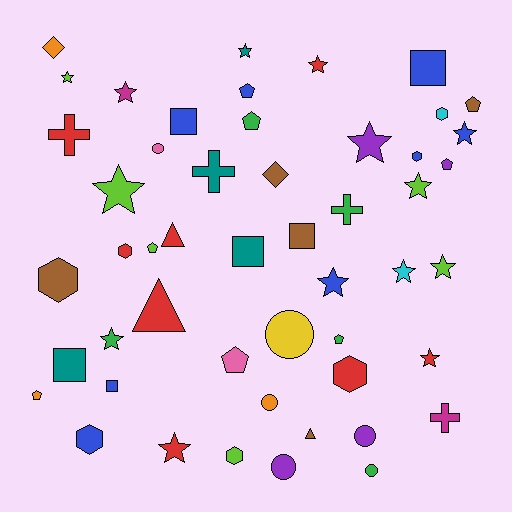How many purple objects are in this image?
There are 4 purple objects.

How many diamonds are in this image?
There are 2 diamonds.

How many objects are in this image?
There are 50 objects.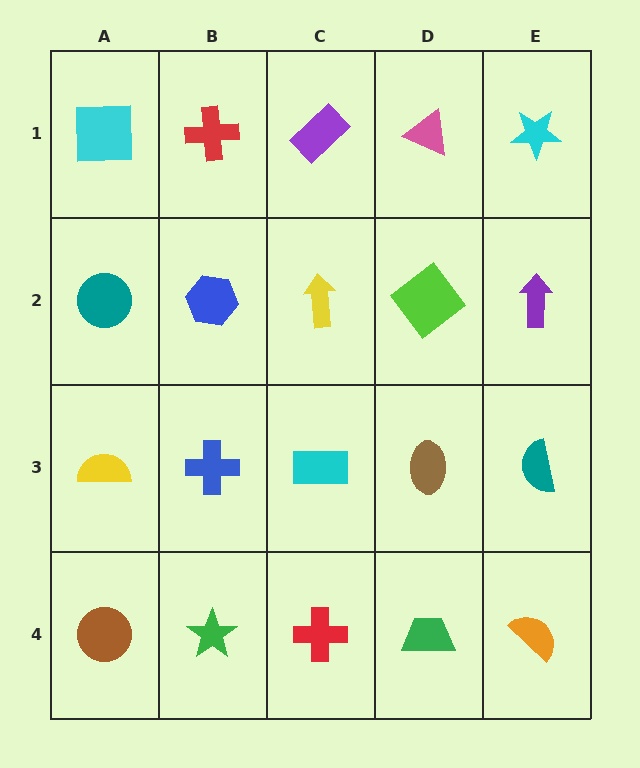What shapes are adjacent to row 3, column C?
A yellow arrow (row 2, column C), a red cross (row 4, column C), a blue cross (row 3, column B), a brown ellipse (row 3, column D).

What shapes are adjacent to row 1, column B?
A blue hexagon (row 2, column B), a cyan square (row 1, column A), a purple rectangle (row 1, column C).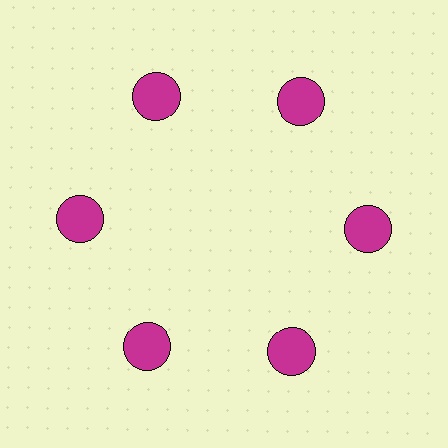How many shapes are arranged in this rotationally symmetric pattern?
There are 6 shapes, arranged in 6 groups of 1.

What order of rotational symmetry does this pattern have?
This pattern has 6-fold rotational symmetry.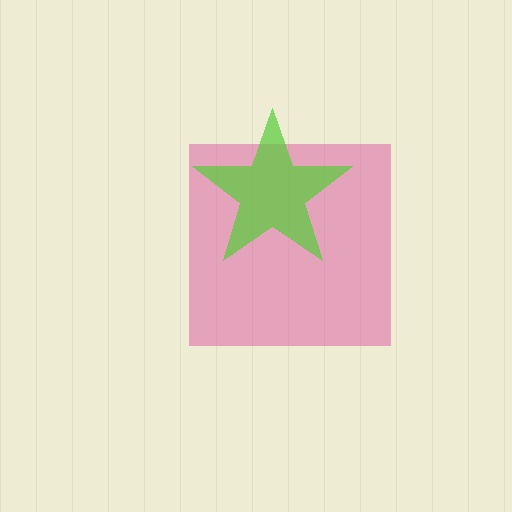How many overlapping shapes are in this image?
There are 2 overlapping shapes in the image.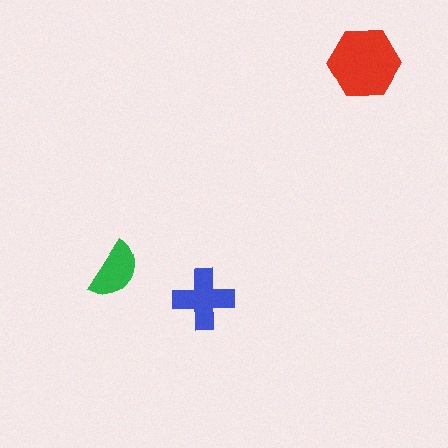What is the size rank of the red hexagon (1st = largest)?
1st.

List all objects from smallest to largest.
The green semicircle, the blue cross, the red hexagon.